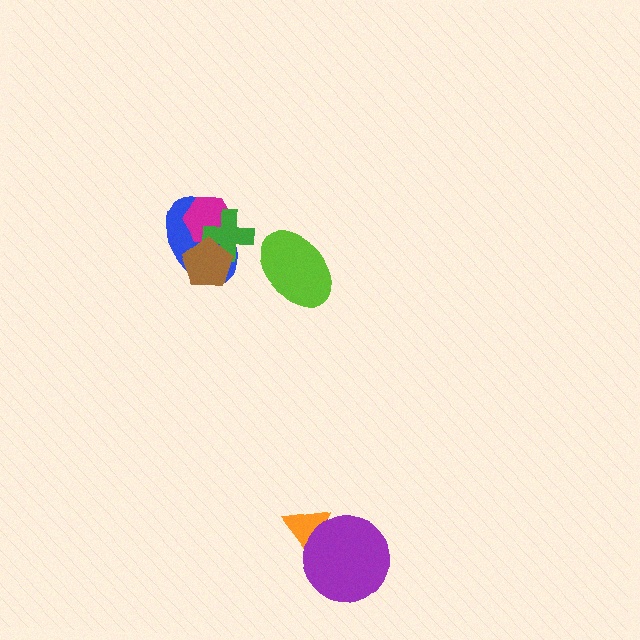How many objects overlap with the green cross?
3 objects overlap with the green cross.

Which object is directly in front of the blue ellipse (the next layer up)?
The magenta hexagon is directly in front of the blue ellipse.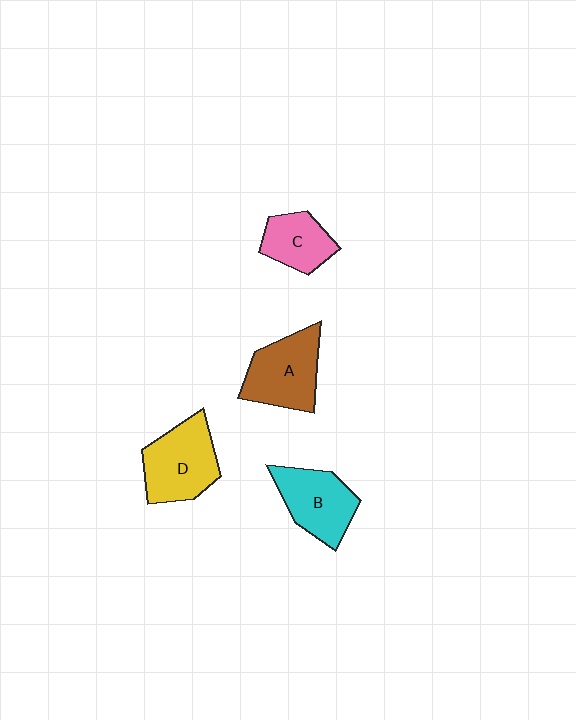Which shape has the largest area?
Shape D (yellow).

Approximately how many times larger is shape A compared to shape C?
Approximately 1.4 times.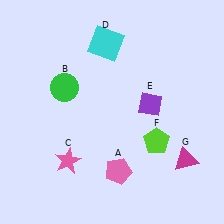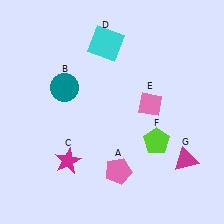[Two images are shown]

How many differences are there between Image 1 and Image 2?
There are 3 differences between the two images.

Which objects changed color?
B changed from green to teal. C changed from pink to magenta. E changed from purple to pink.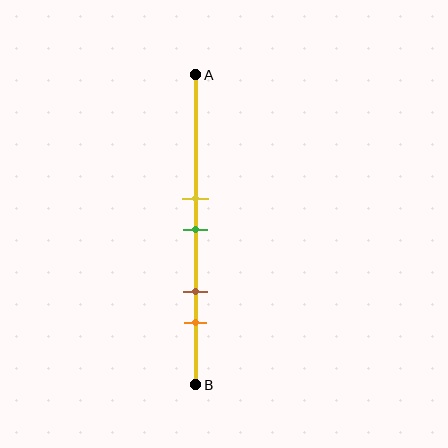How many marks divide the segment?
There are 4 marks dividing the segment.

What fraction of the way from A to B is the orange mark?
The orange mark is approximately 80% (0.8) of the way from A to B.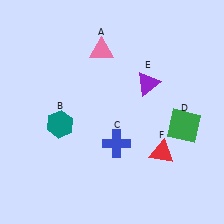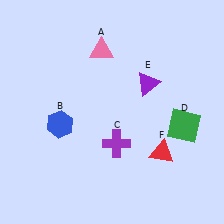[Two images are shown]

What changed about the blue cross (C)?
In Image 1, C is blue. In Image 2, it changed to purple.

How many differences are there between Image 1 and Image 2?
There are 2 differences between the two images.